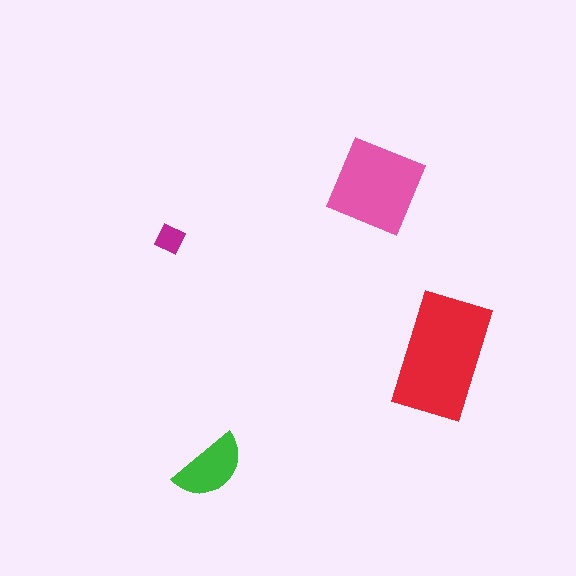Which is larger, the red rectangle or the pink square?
The red rectangle.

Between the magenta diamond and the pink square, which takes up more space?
The pink square.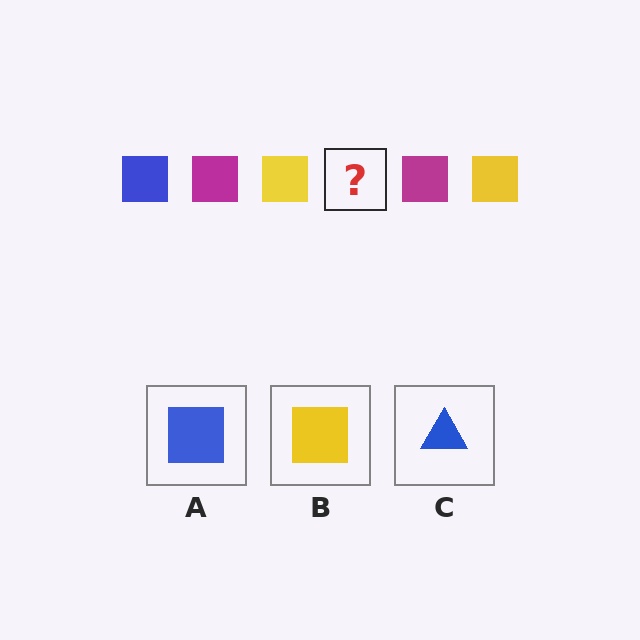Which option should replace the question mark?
Option A.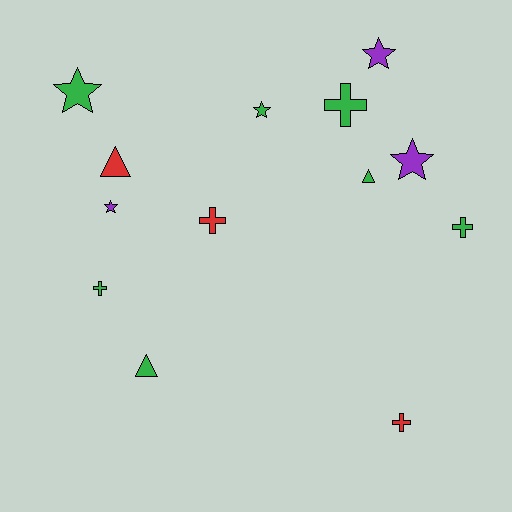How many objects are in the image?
There are 13 objects.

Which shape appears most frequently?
Cross, with 5 objects.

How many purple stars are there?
There are 3 purple stars.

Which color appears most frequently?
Green, with 7 objects.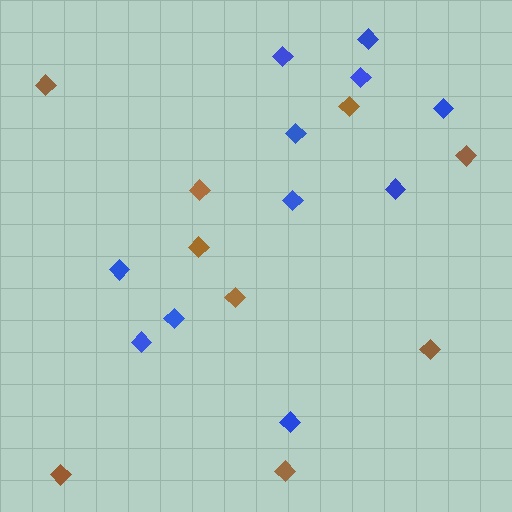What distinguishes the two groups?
There are 2 groups: one group of blue diamonds (11) and one group of brown diamonds (9).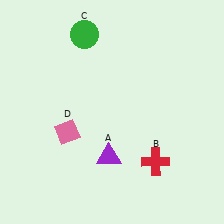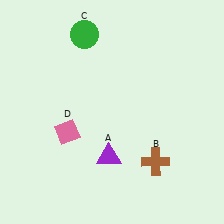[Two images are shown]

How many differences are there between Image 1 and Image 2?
There is 1 difference between the two images.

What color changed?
The cross (B) changed from red in Image 1 to brown in Image 2.